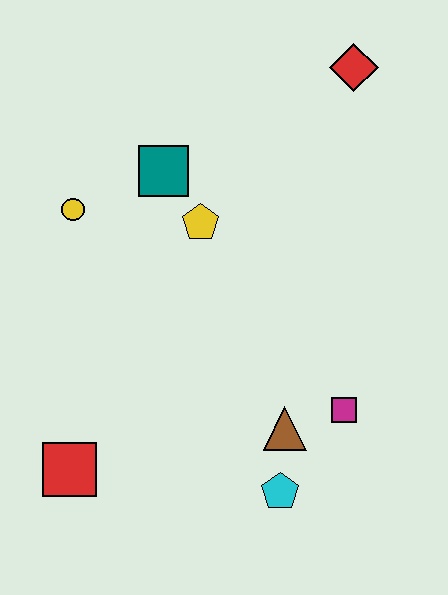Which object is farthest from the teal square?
The cyan pentagon is farthest from the teal square.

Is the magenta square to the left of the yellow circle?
No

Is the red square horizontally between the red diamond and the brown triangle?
No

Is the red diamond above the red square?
Yes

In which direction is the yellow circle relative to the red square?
The yellow circle is above the red square.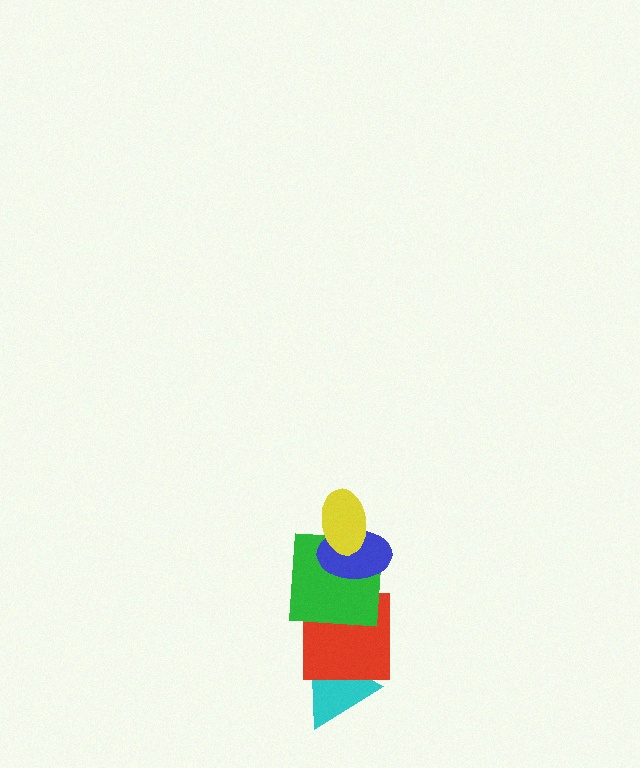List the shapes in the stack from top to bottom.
From top to bottom: the yellow ellipse, the blue ellipse, the green square, the red square, the cyan triangle.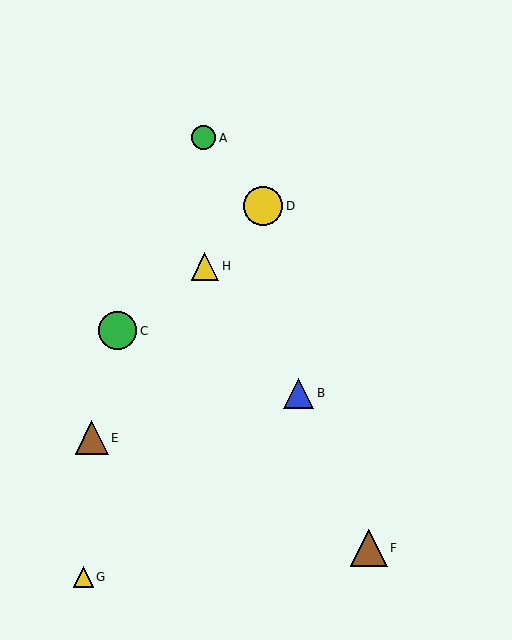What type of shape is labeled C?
Shape C is a green circle.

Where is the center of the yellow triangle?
The center of the yellow triangle is at (83, 577).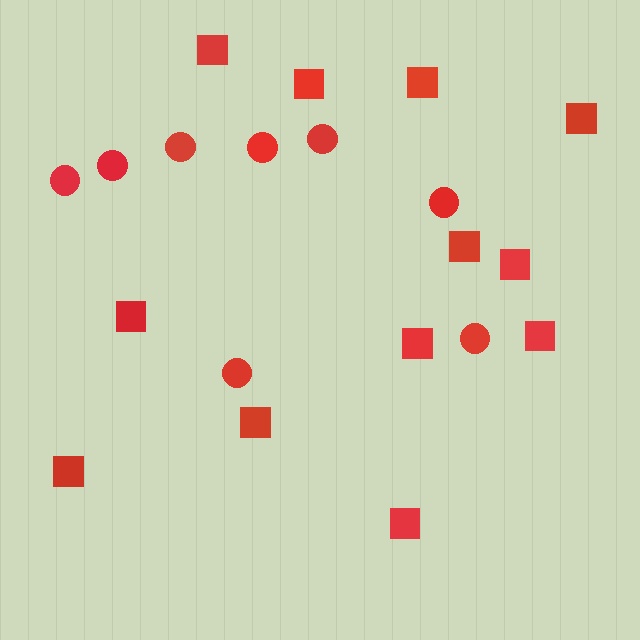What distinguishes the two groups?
There are 2 groups: one group of circles (8) and one group of squares (12).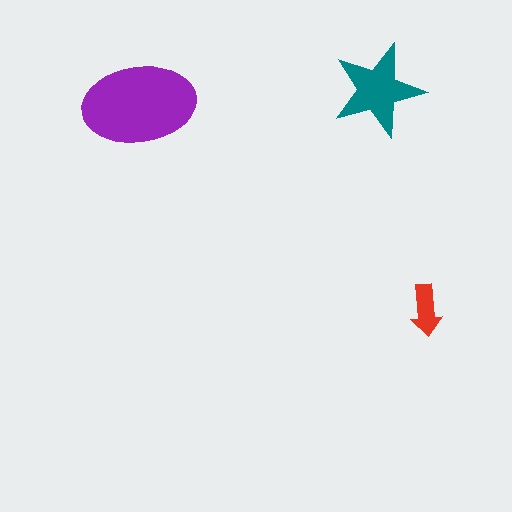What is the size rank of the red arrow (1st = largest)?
3rd.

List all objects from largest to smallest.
The purple ellipse, the teal star, the red arrow.